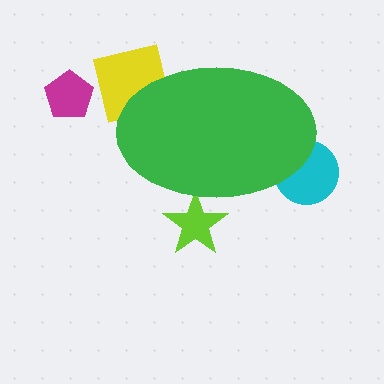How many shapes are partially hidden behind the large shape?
3 shapes are partially hidden.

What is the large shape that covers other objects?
A green ellipse.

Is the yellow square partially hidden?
Yes, the yellow square is partially hidden behind the green ellipse.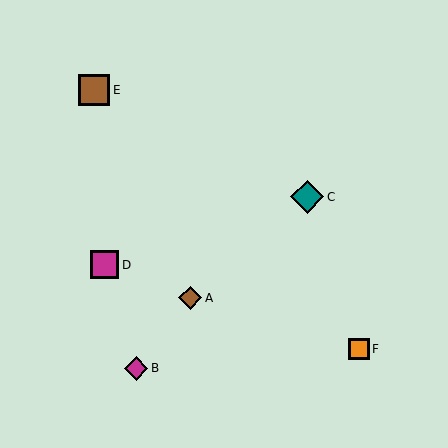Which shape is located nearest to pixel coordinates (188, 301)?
The brown diamond (labeled A) at (190, 298) is nearest to that location.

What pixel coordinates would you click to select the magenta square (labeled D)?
Click at (105, 265) to select the magenta square D.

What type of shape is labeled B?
Shape B is a magenta diamond.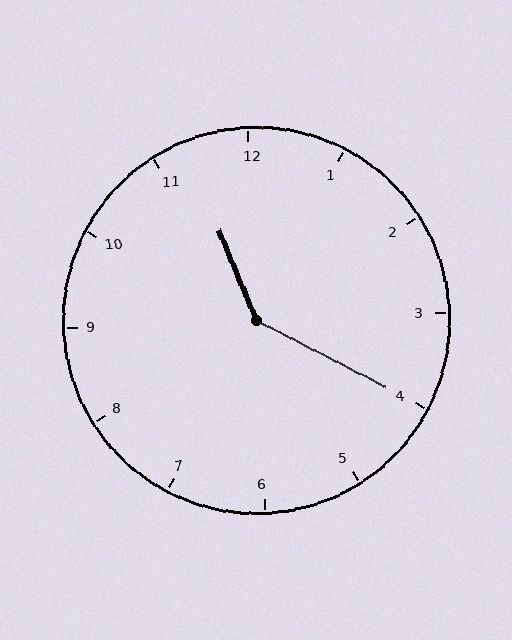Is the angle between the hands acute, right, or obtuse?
It is obtuse.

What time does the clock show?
11:20.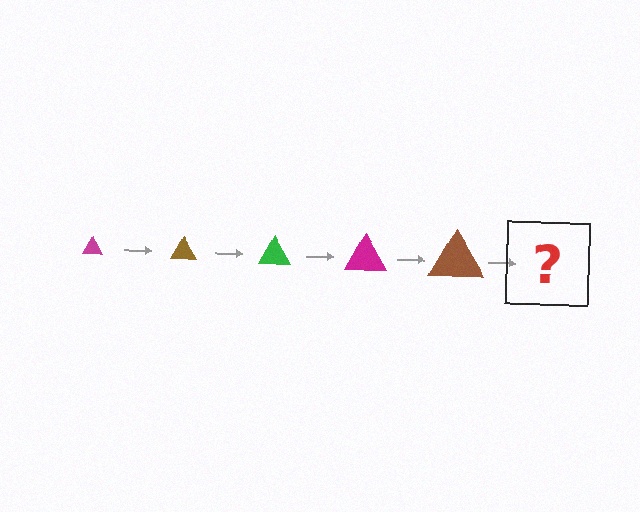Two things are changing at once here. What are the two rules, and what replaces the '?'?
The two rules are that the triangle grows larger each step and the color cycles through magenta, brown, and green. The '?' should be a green triangle, larger than the previous one.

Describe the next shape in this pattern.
It should be a green triangle, larger than the previous one.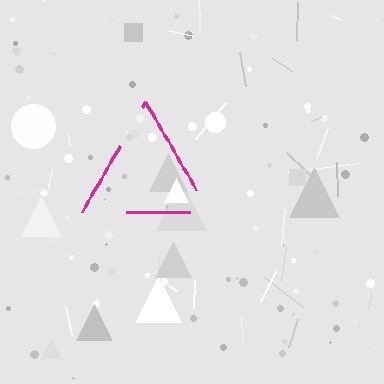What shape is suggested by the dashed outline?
The dashed outline suggests a triangle.